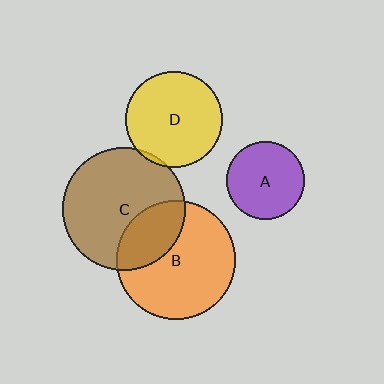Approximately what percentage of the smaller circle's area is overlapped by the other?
Approximately 30%.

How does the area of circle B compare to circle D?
Approximately 1.5 times.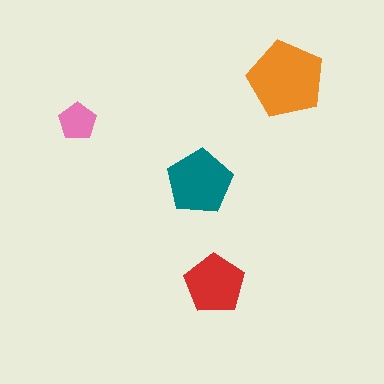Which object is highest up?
The orange pentagon is topmost.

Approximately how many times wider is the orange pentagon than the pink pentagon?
About 2 times wider.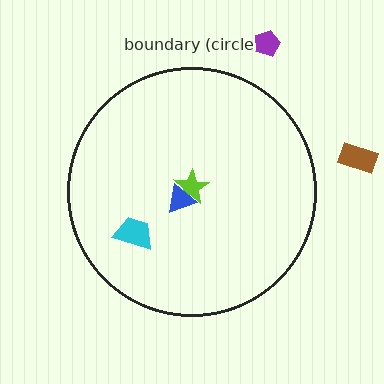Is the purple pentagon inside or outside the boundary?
Outside.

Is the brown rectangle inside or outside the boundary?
Outside.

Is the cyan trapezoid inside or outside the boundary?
Inside.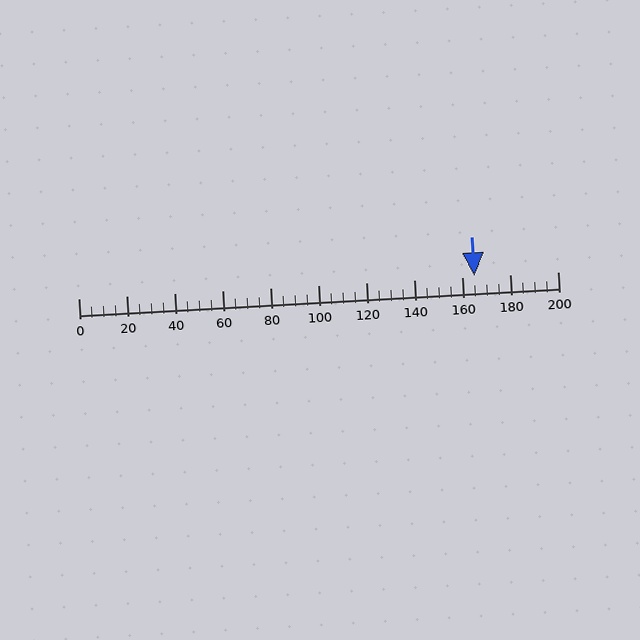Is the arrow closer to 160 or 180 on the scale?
The arrow is closer to 160.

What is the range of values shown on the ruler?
The ruler shows values from 0 to 200.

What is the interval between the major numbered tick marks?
The major tick marks are spaced 20 units apart.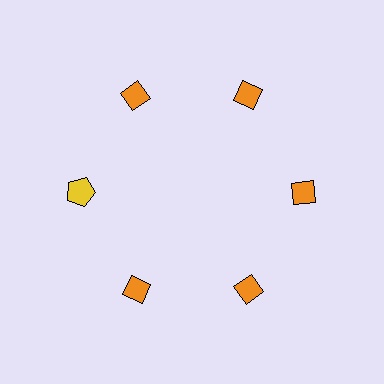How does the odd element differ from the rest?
It differs in both color (yellow instead of orange) and shape (pentagon instead of diamond).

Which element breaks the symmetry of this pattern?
The yellow pentagon at roughly the 9 o'clock position breaks the symmetry. All other shapes are orange diamonds.